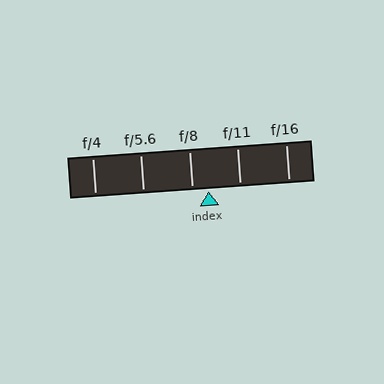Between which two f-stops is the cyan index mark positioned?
The index mark is between f/8 and f/11.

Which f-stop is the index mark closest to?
The index mark is closest to f/8.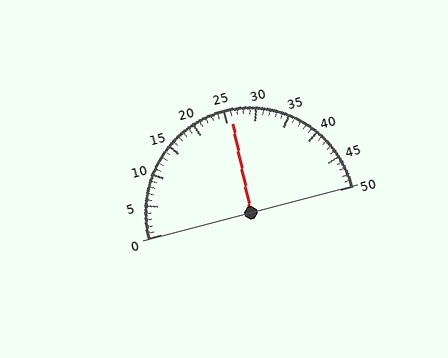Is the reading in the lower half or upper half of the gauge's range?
The reading is in the upper half of the range (0 to 50).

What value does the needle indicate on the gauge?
The needle indicates approximately 26.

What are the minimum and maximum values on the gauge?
The gauge ranges from 0 to 50.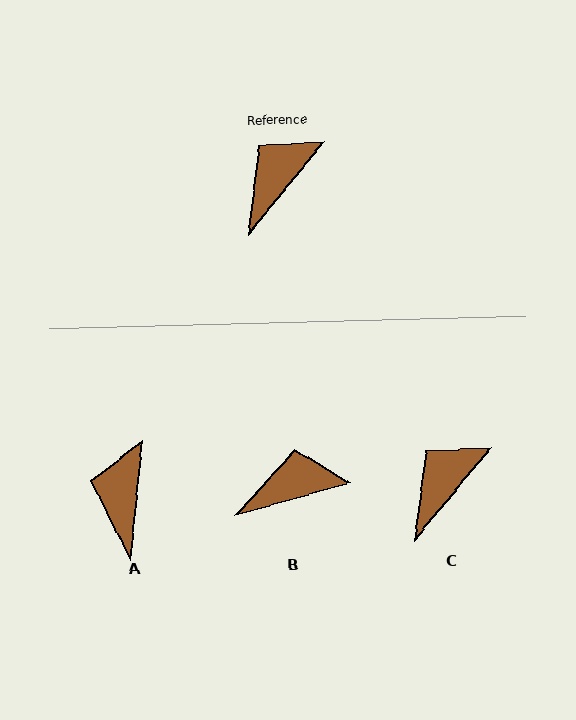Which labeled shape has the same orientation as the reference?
C.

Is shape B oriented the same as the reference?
No, it is off by about 35 degrees.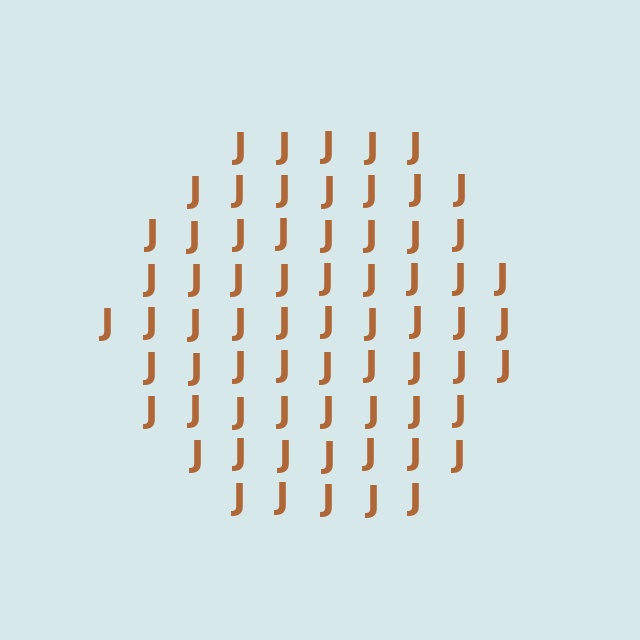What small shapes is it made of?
It is made of small letter J's.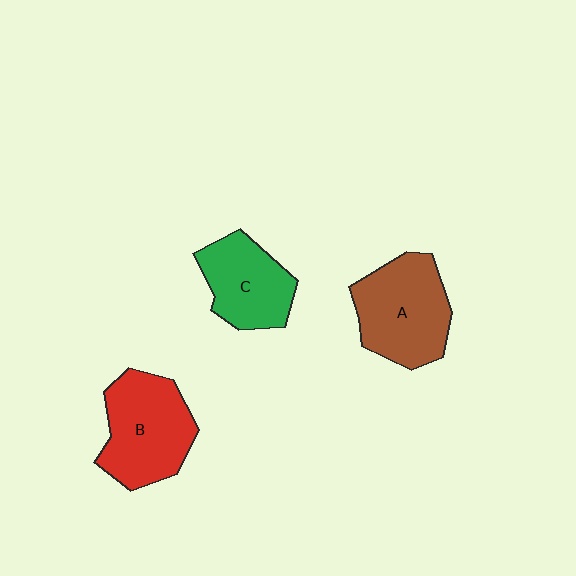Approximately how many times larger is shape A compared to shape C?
Approximately 1.3 times.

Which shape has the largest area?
Shape A (brown).